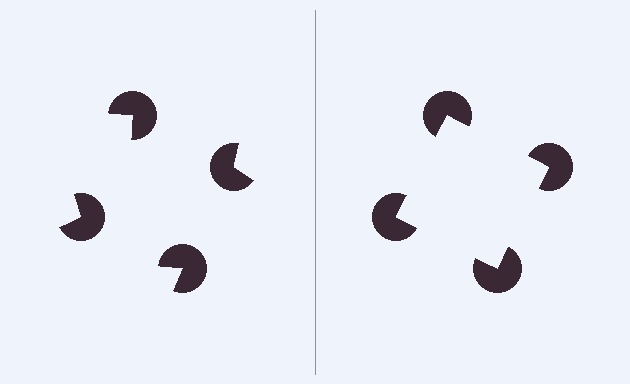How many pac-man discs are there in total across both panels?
8 — 4 on each side.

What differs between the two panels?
The pac-man discs are positioned identically on both sides; only the wedge orientations differ. On the right they align to a square; on the left they are misaligned.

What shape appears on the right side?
An illusory square.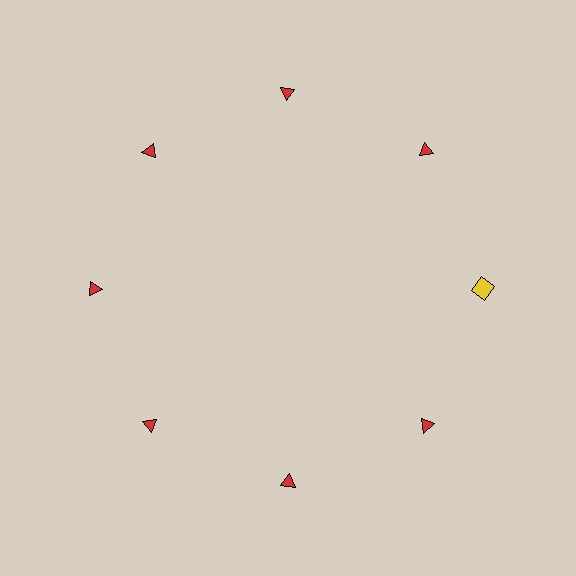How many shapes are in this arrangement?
There are 8 shapes arranged in a ring pattern.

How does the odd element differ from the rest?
It differs in both color (yellow instead of red) and shape (square instead of triangle).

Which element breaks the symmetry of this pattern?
The yellow square at roughly the 3 o'clock position breaks the symmetry. All other shapes are red triangles.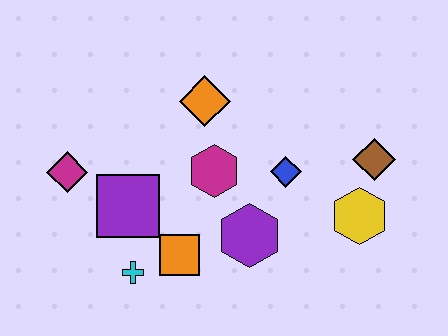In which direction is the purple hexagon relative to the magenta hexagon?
The purple hexagon is below the magenta hexagon.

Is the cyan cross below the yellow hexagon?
Yes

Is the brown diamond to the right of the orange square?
Yes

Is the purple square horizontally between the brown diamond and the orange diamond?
No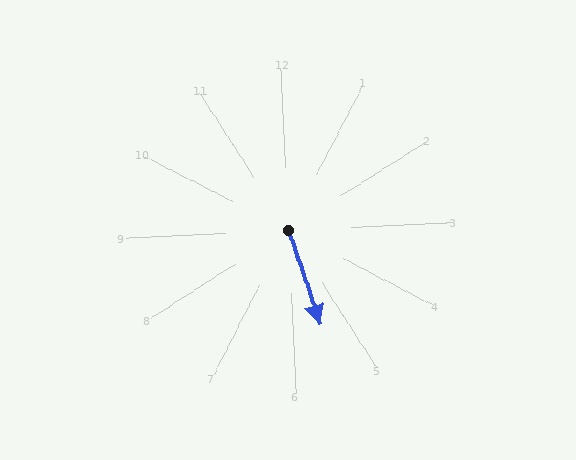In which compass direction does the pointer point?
South.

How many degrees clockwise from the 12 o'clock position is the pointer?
Approximately 164 degrees.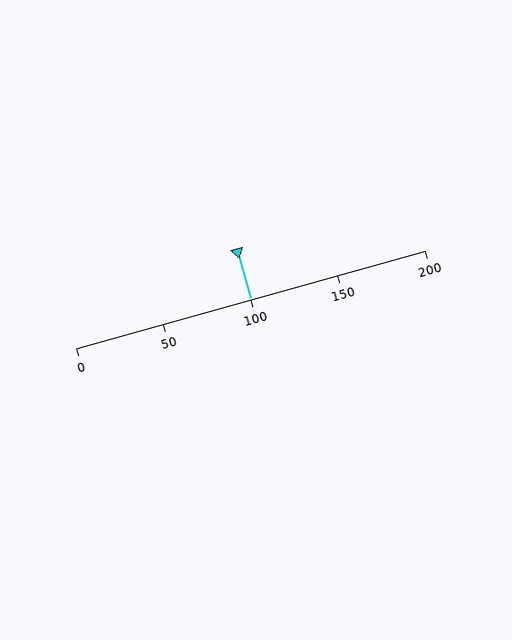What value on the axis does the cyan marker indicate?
The marker indicates approximately 100.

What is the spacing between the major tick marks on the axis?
The major ticks are spaced 50 apart.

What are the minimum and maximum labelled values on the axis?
The axis runs from 0 to 200.